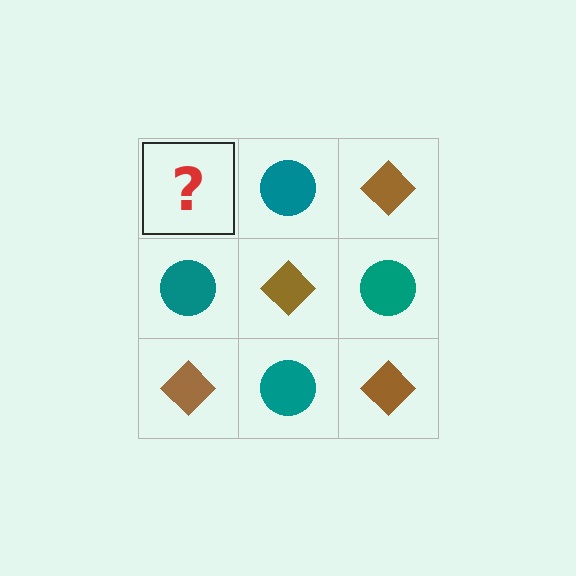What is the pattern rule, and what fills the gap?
The rule is that it alternates brown diamond and teal circle in a checkerboard pattern. The gap should be filled with a brown diamond.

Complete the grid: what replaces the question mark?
The question mark should be replaced with a brown diamond.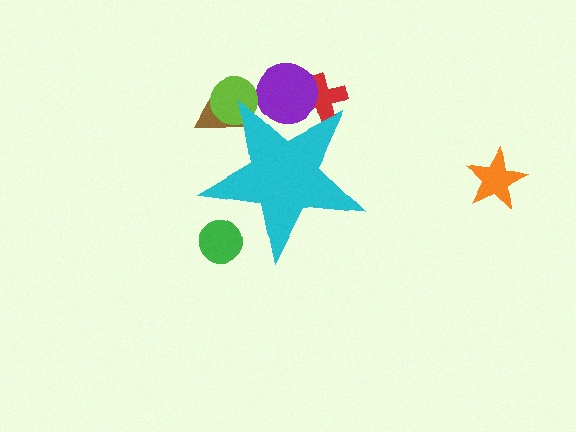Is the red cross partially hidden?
Yes, the red cross is partially hidden behind the cyan star.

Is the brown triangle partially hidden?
Yes, the brown triangle is partially hidden behind the cyan star.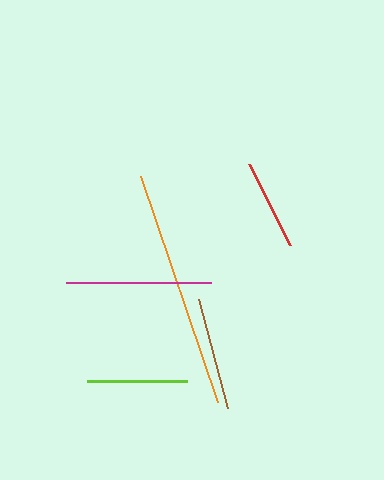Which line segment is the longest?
The orange line is the longest at approximately 239 pixels.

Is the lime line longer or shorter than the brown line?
The brown line is longer than the lime line.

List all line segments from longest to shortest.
From longest to shortest: orange, magenta, brown, lime, red.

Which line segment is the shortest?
The red line is the shortest at approximately 90 pixels.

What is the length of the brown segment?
The brown segment is approximately 112 pixels long.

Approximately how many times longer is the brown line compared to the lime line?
The brown line is approximately 1.1 times the length of the lime line.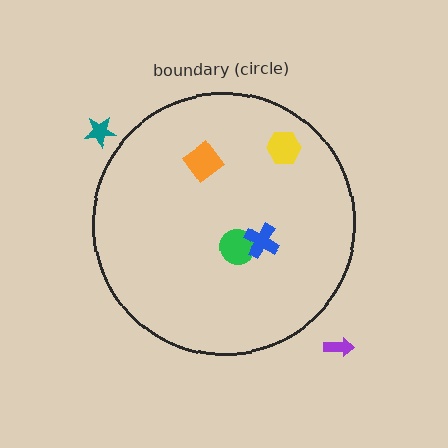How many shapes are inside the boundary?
4 inside, 2 outside.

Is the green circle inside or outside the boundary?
Inside.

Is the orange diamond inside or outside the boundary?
Inside.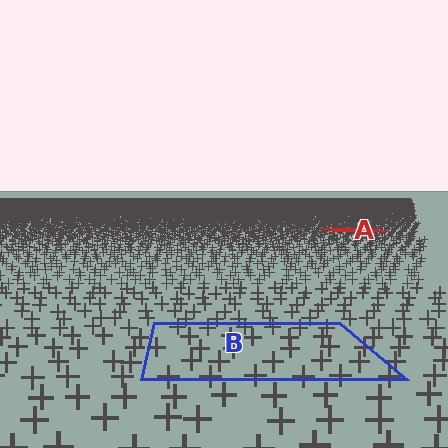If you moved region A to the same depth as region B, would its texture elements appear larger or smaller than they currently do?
They would appear larger. At a closer depth, the same texture elements are projected at a bigger on-screen size.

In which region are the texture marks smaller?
The texture marks are smaller in region A, because it is farther away.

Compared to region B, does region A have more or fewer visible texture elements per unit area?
Region A has more texture elements per unit area — they are packed more densely because it is farther away.